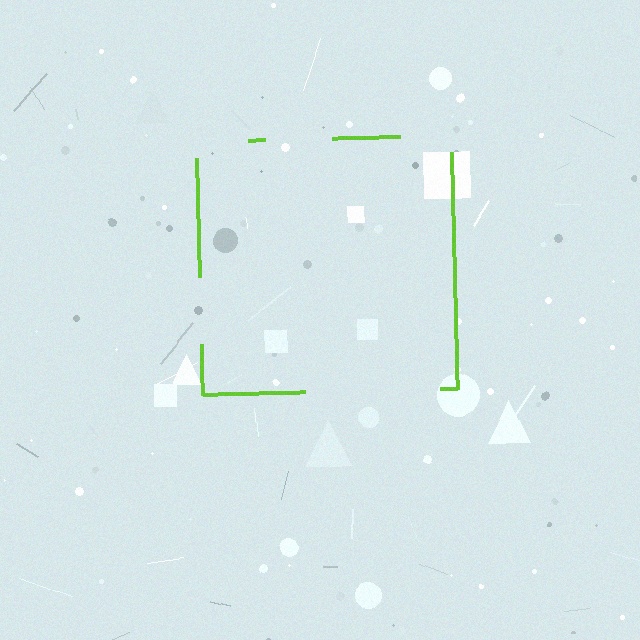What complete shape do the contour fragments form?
The contour fragments form a square.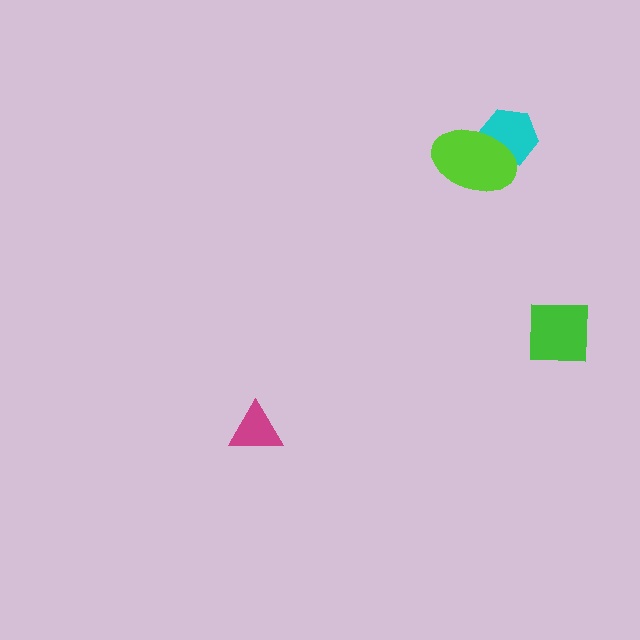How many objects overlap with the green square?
0 objects overlap with the green square.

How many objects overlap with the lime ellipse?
1 object overlaps with the lime ellipse.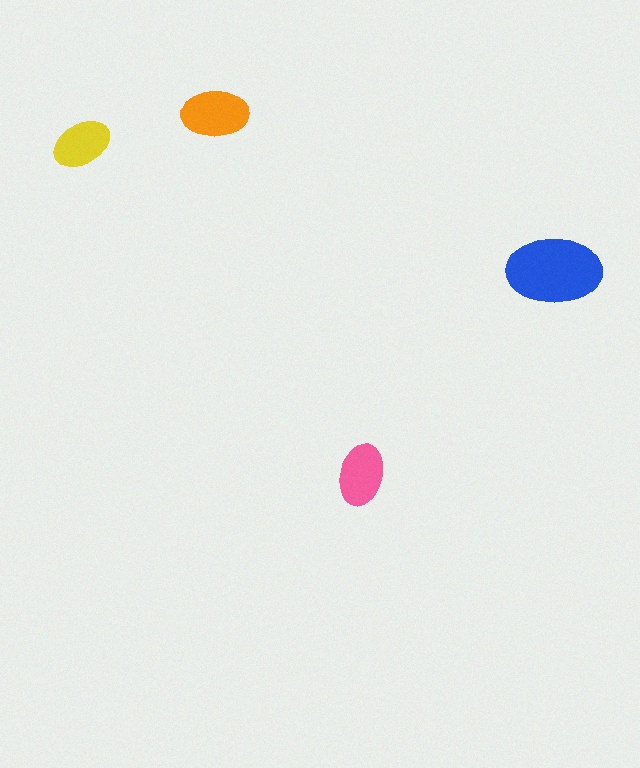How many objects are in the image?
There are 4 objects in the image.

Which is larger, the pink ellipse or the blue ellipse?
The blue one.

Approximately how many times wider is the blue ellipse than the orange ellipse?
About 1.5 times wider.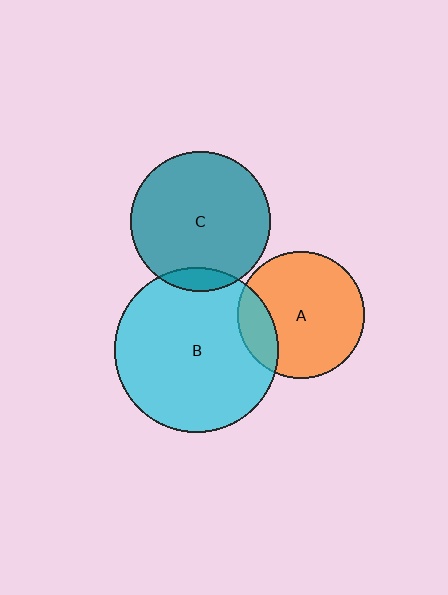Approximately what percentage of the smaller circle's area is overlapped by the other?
Approximately 20%.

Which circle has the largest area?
Circle B (cyan).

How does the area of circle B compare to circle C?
Approximately 1.4 times.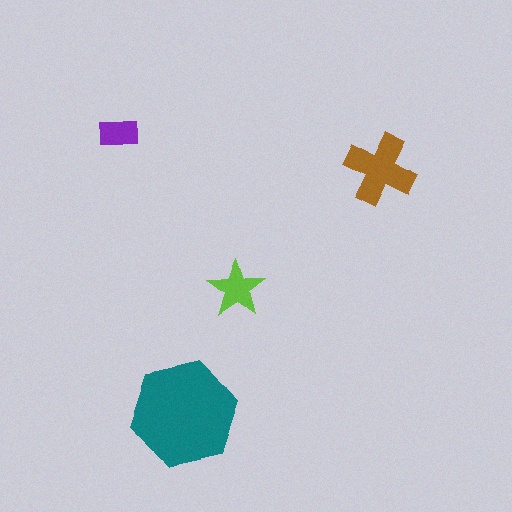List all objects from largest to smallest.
The teal hexagon, the brown cross, the lime star, the purple rectangle.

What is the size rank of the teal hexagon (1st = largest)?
1st.